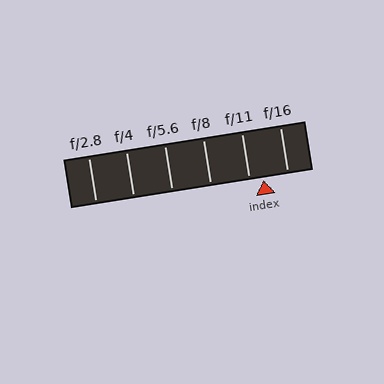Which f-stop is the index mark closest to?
The index mark is closest to f/11.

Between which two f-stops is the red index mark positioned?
The index mark is between f/11 and f/16.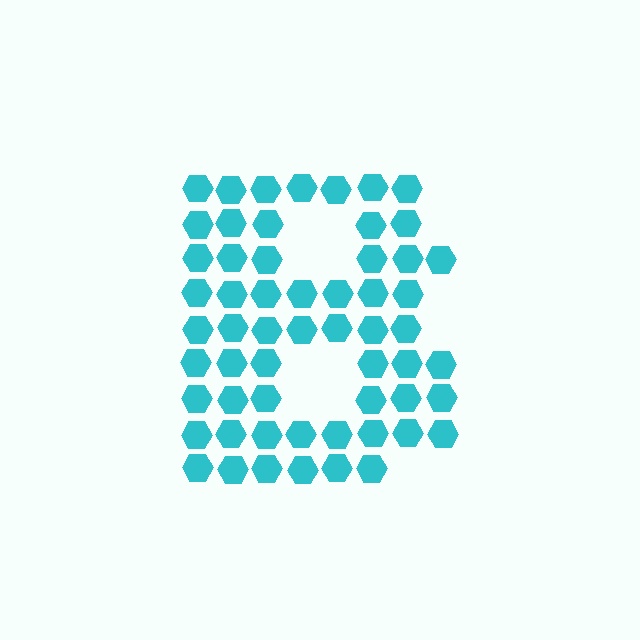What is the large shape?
The large shape is the letter B.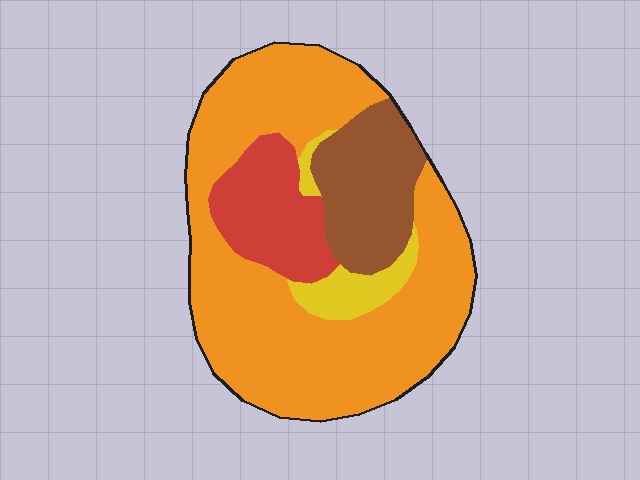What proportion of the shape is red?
Red covers about 15% of the shape.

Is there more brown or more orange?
Orange.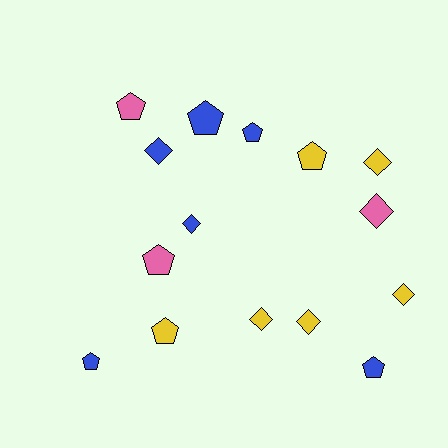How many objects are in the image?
There are 15 objects.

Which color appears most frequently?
Blue, with 6 objects.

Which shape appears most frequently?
Pentagon, with 8 objects.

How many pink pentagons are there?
There are 2 pink pentagons.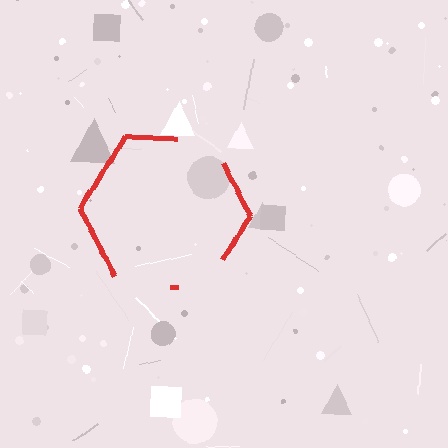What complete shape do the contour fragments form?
The contour fragments form a hexagon.